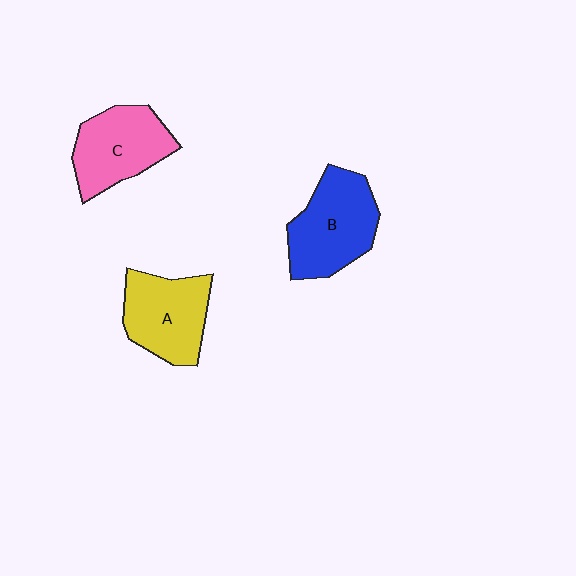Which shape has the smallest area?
Shape A (yellow).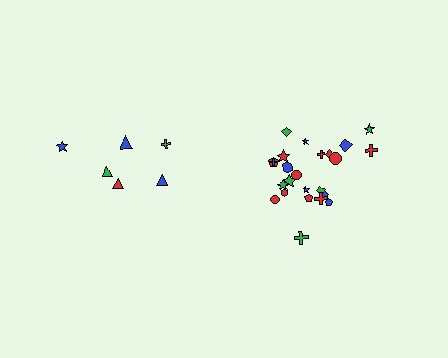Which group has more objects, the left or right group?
The right group.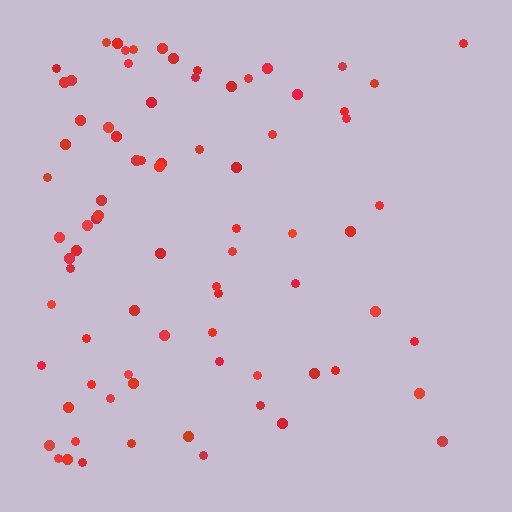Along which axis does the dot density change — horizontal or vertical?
Horizontal.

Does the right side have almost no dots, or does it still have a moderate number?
Still a moderate number, just noticeably fewer than the left.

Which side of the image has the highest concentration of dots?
The left.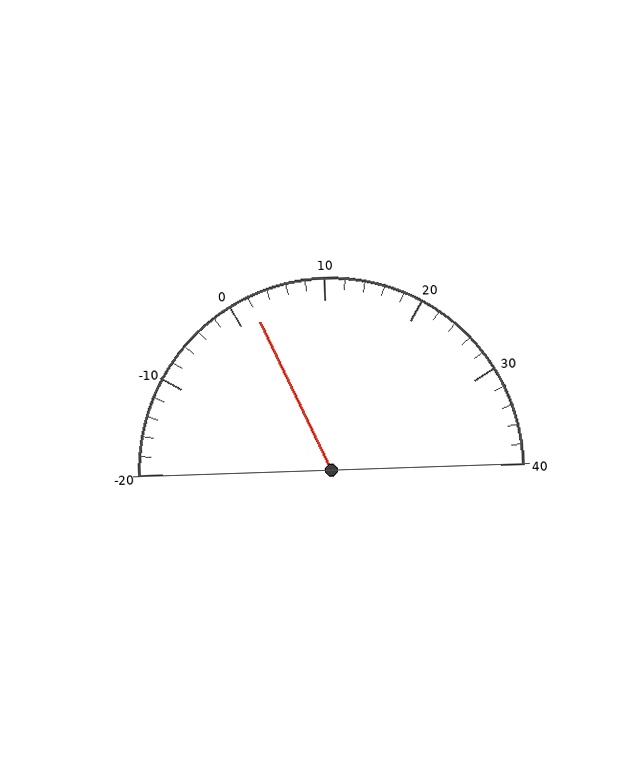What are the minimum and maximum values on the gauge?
The gauge ranges from -20 to 40.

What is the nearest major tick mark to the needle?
The nearest major tick mark is 0.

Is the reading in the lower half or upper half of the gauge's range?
The reading is in the lower half of the range (-20 to 40).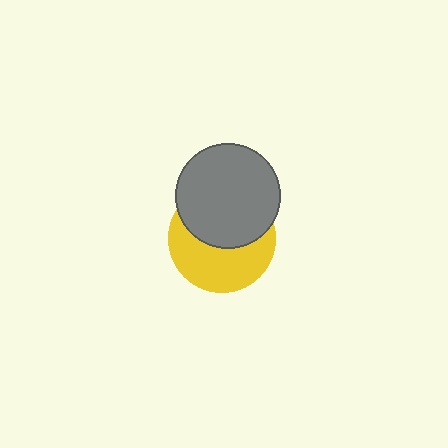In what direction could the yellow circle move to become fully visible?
The yellow circle could move down. That would shift it out from behind the gray circle entirely.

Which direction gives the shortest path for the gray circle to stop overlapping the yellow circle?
Moving up gives the shortest separation.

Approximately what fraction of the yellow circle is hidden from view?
Roughly 49% of the yellow circle is hidden behind the gray circle.